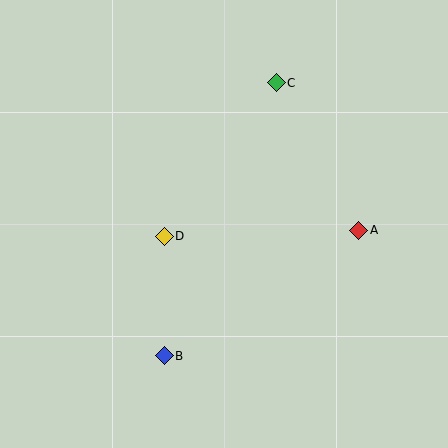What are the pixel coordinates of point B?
Point B is at (164, 356).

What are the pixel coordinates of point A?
Point A is at (359, 230).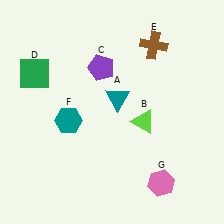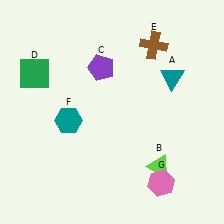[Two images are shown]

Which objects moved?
The objects that moved are: the teal triangle (A), the lime triangle (B).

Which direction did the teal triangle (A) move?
The teal triangle (A) moved right.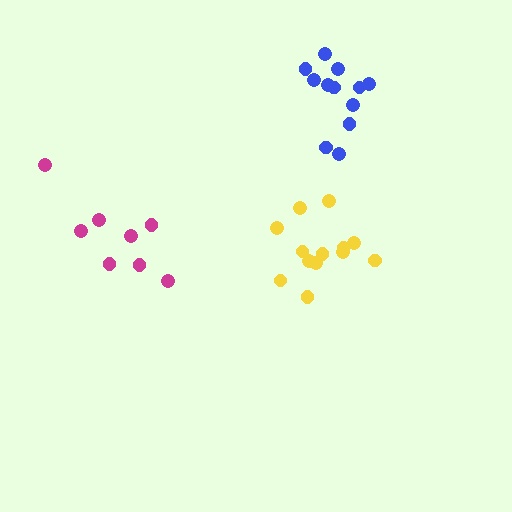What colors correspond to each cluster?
The clusters are colored: magenta, blue, yellow.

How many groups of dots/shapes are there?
There are 3 groups.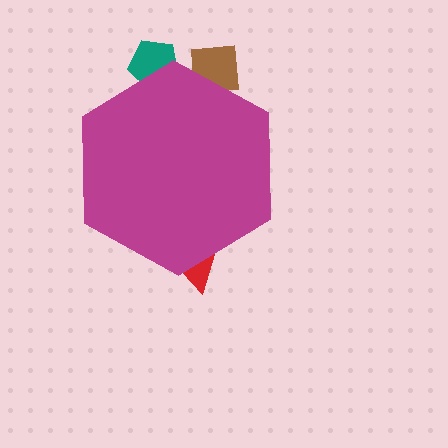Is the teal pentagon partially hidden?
Yes, the teal pentagon is partially hidden behind the magenta hexagon.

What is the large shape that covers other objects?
A magenta hexagon.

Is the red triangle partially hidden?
Yes, the red triangle is partially hidden behind the magenta hexagon.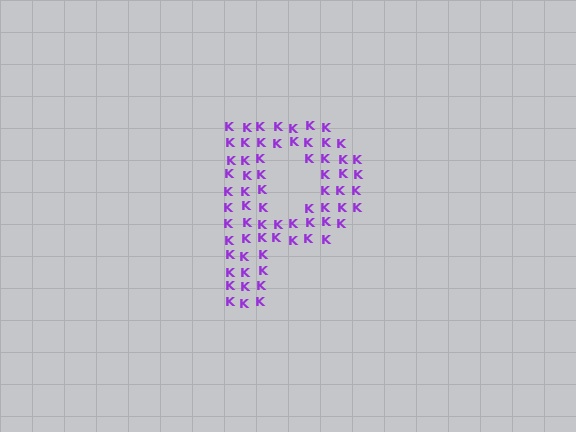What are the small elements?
The small elements are letter K's.